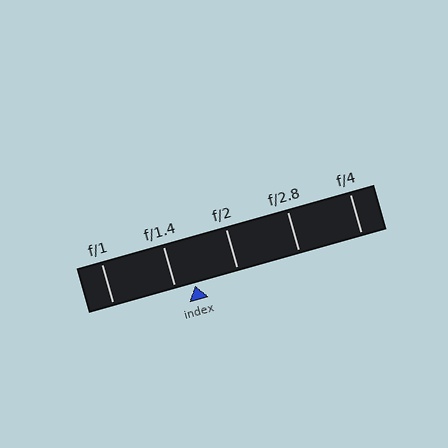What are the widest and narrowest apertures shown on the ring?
The widest aperture shown is f/1 and the narrowest is f/4.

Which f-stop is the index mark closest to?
The index mark is closest to f/1.4.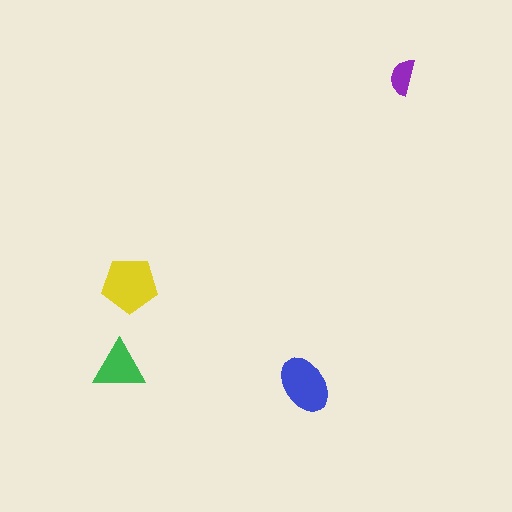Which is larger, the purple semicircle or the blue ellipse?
The blue ellipse.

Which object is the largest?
The yellow pentagon.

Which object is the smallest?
The purple semicircle.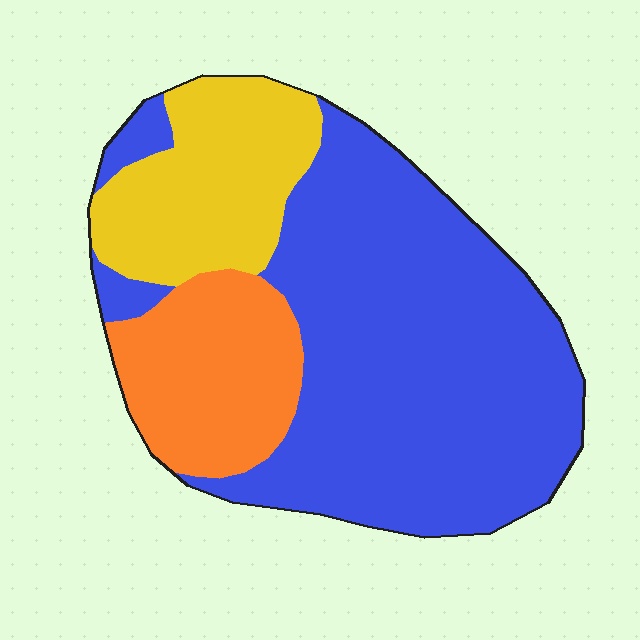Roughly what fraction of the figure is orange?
Orange covers around 20% of the figure.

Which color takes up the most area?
Blue, at roughly 60%.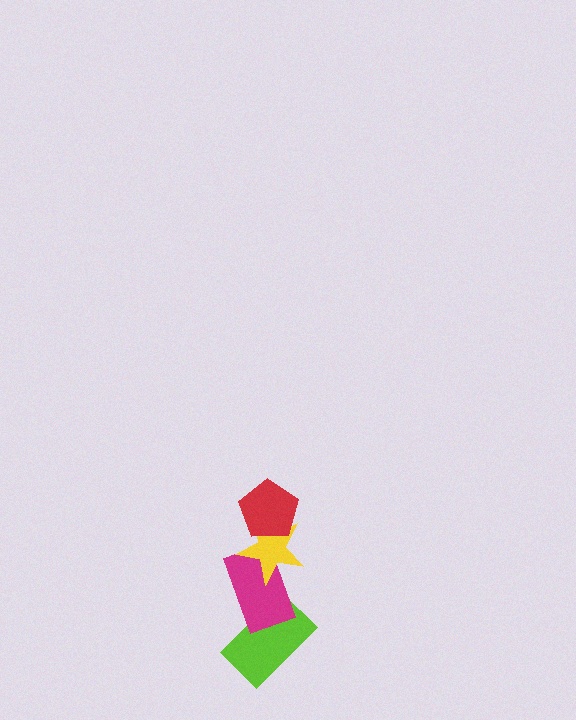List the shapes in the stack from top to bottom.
From top to bottom: the red pentagon, the yellow star, the magenta rectangle, the lime rectangle.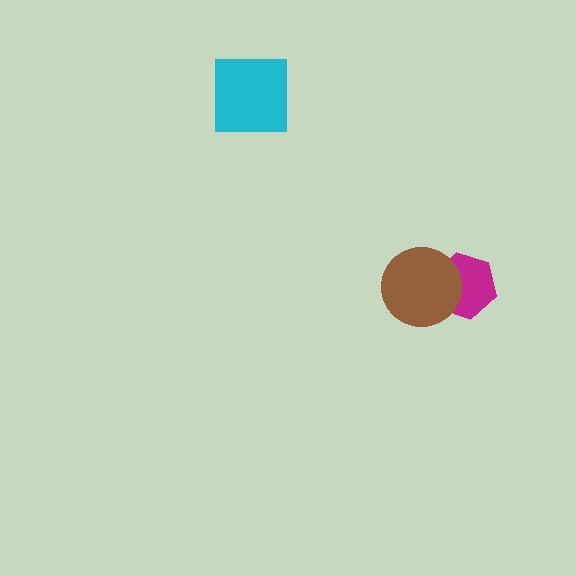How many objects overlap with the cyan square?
0 objects overlap with the cyan square.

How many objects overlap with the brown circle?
1 object overlaps with the brown circle.